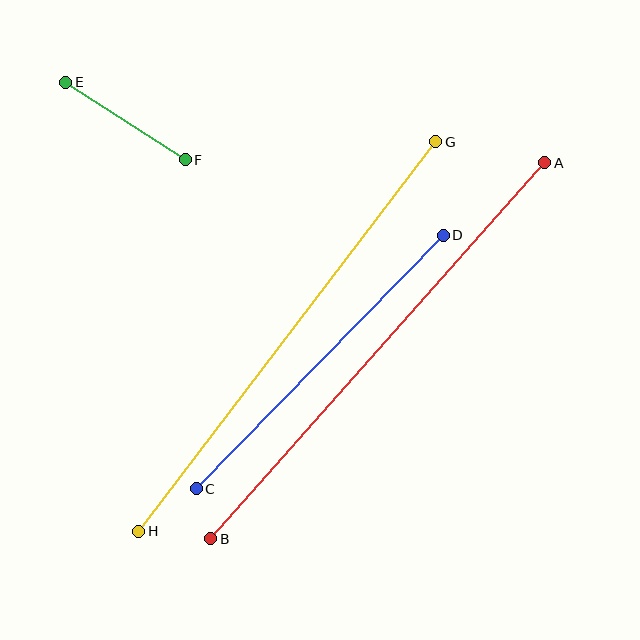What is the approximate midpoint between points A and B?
The midpoint is at approximately (378, 351) pixels.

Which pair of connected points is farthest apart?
Points A and B are farthest apart.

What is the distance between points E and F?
The distance is approximately 143 pixels.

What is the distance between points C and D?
The distance is approximately 354 pixels.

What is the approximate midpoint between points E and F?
The midpoint is at approximately (125, 121) pixels.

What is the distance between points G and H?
The distance is approximately 490 pixels.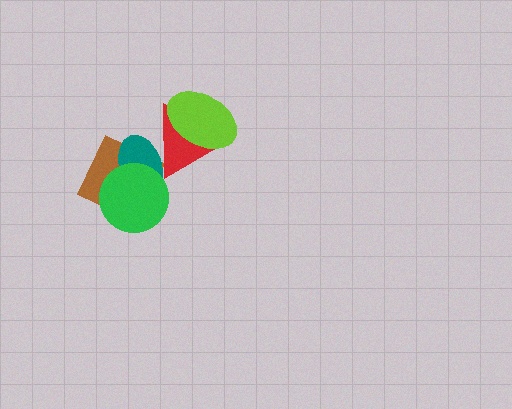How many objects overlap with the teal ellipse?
3 objects overlap with the teal ellipse.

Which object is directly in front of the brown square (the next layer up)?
The teal ellipse is directly in front of the brown square.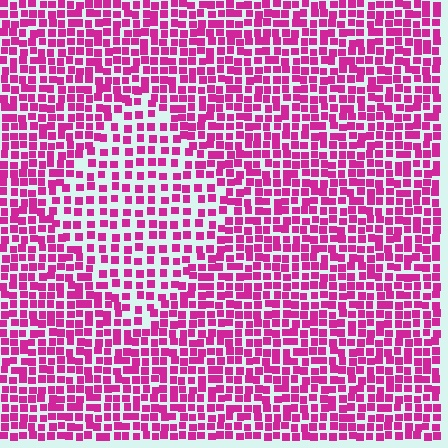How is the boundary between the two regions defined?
The boundary is defined by a change in element density (approximately 1.7x ratio). All elements are the same color, size, and shape.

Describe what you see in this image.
The image contains small magenta elements arranged at two different densities. A diamond-shaped region is visible where the elements are less densely packed than the surrounding area.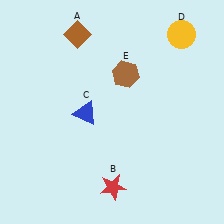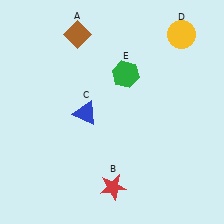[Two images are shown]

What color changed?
The hexagon (E) changed from brown in Image 1 to green in Image 2.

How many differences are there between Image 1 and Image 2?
There is 1 difference between the two images.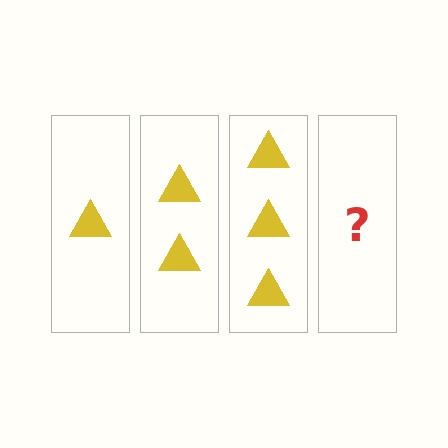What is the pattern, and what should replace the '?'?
The pattern is that each step adds one more triangle. The '?' should be 4 triangles.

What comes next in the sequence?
The next element should be 4 triangles.